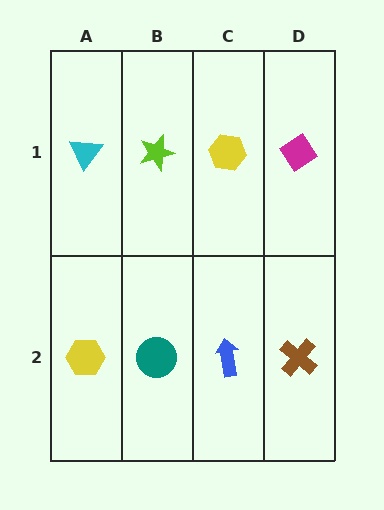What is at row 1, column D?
A magenta diamond.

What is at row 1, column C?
A yellow hexagon.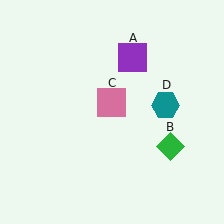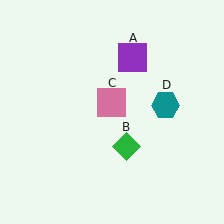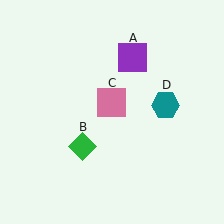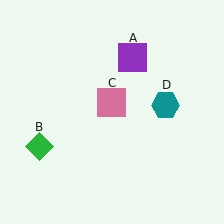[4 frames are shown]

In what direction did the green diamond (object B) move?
The green diamond (object B) moved left.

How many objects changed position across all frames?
1 object changed position: green diamond (object B).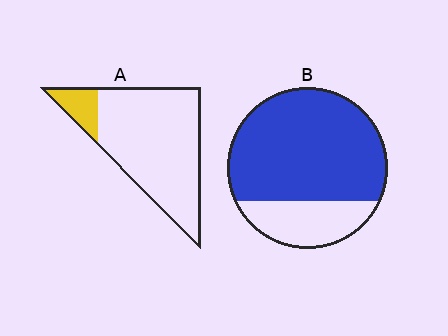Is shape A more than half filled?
No.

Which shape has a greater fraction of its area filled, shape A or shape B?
Shape B.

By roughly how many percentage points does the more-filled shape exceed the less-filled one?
By roughly 60 percentage points (B over A).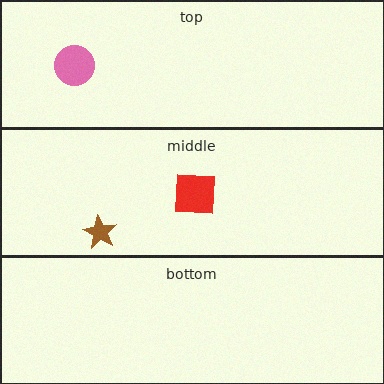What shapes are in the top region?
The pink circle.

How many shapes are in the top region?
1.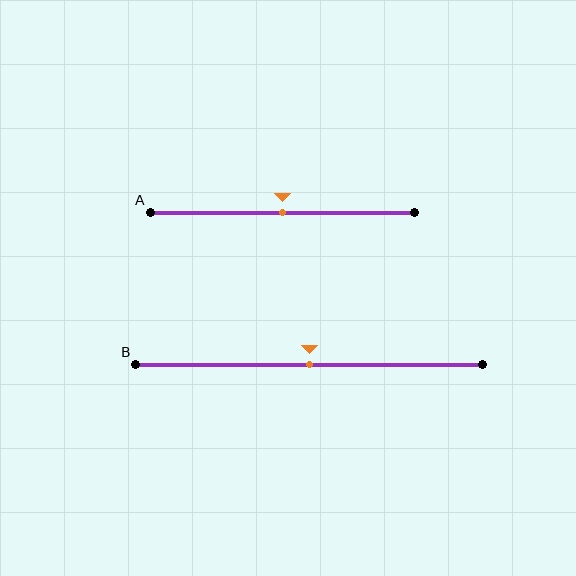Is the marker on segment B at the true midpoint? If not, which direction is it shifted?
Yes, the marker on segment B is at the true midpoint.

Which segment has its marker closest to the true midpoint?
Segment A has its marker closest to the true midpoint.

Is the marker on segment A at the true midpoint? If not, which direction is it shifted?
Yes, the marker on segment A is at the true midpoint.